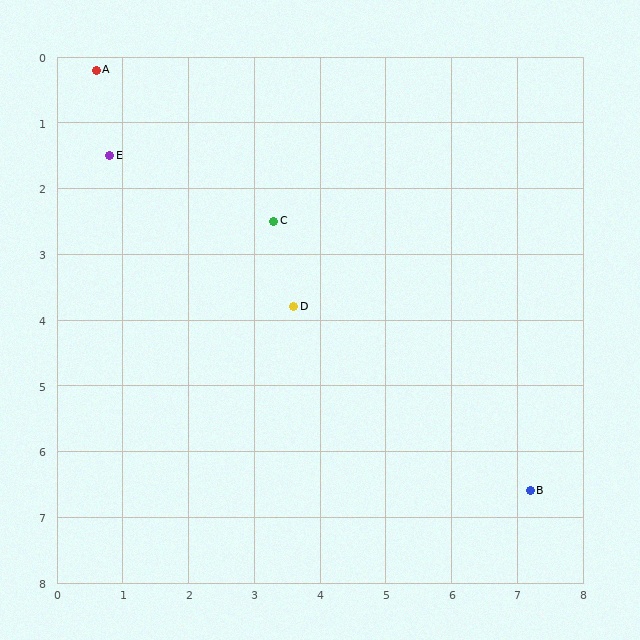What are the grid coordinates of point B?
Point B is at approximately (7.2, 6.6).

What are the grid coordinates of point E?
Point E is at approximately (0.8, 1.5).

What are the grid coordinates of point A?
Point A is at approximately (0.6, 0.2).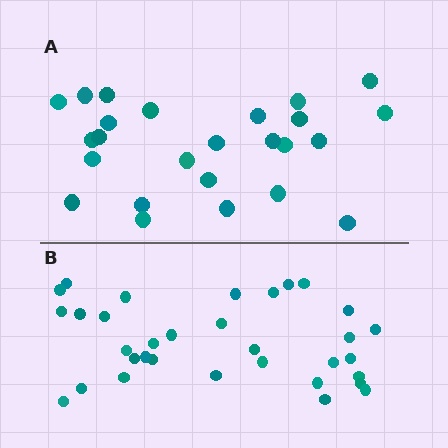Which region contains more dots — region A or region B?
Region B (the bottom region) has more dots.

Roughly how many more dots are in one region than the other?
Region B has roughly 8 or so more dots than region A.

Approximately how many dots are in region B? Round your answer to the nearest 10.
About 30 dots. (The exact count is 33, which rounds to 30.)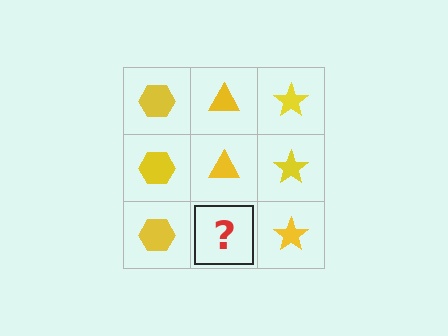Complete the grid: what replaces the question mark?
The question mark should be replaced with a yellow triangle.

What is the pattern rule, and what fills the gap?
The rule is that each column has a consistent shape. The gap should be filled with a yellow triangle.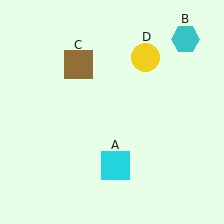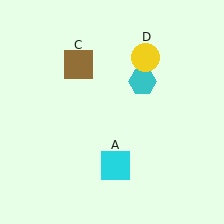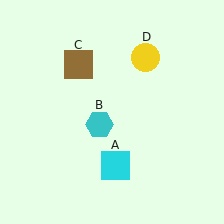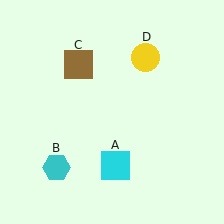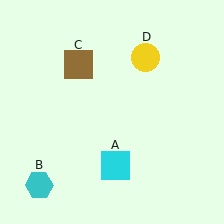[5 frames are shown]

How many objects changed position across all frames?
1 object changed position: cyan hexagon (object B).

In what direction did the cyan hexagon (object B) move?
The cyan hexagon (object B) moved down and to the left.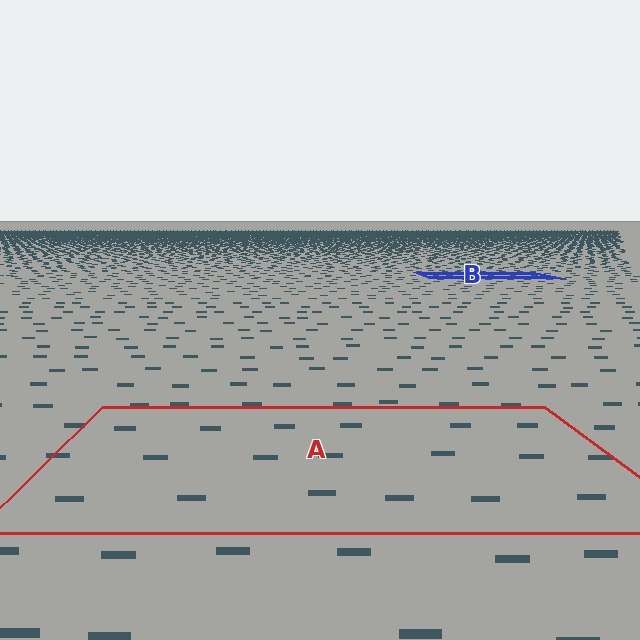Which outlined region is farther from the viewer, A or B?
Region B is farther from the viewer — the texture elements inside it appear smaller and more densely packed.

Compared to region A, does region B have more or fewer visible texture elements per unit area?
Region B has more texture elements per unit area — they are packed more densely because it is farther away.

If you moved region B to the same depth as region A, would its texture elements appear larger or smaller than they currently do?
They would appear larger. At a closer depth, the same texture elements are projected at a bigger on-screen size.